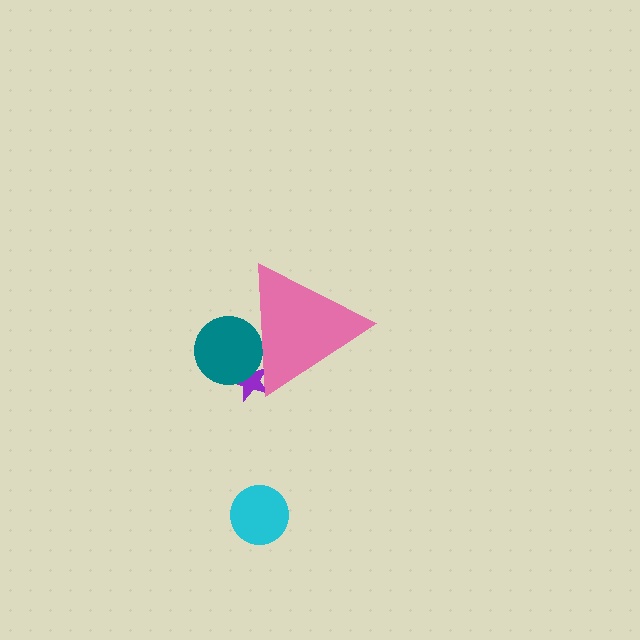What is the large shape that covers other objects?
A pink triangle.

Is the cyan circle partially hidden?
No, the cyan circle is fully visible.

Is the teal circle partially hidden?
Yes, the teal circle is partially hidden behind the pink triangle.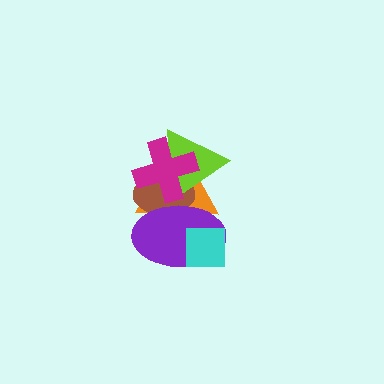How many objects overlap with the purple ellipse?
5 objects overlap with the purple ellipse.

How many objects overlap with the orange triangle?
5 objects overlap with the orange triangle.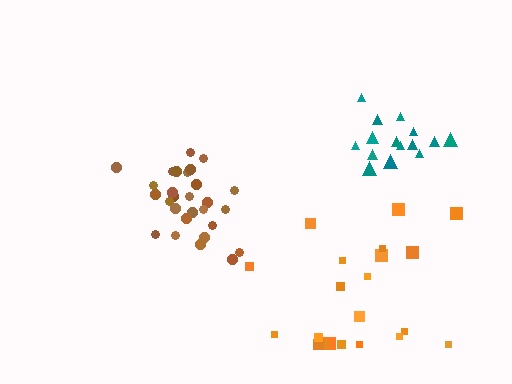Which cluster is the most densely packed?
Brown.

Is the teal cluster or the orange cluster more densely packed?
Teal.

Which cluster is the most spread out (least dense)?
Orange.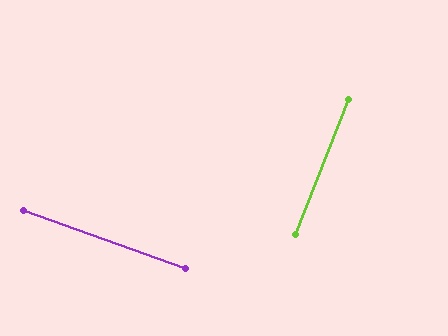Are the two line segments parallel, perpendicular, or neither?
Perpendicular — they meet at approximately 88°.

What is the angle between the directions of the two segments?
Approximately 88 degrees.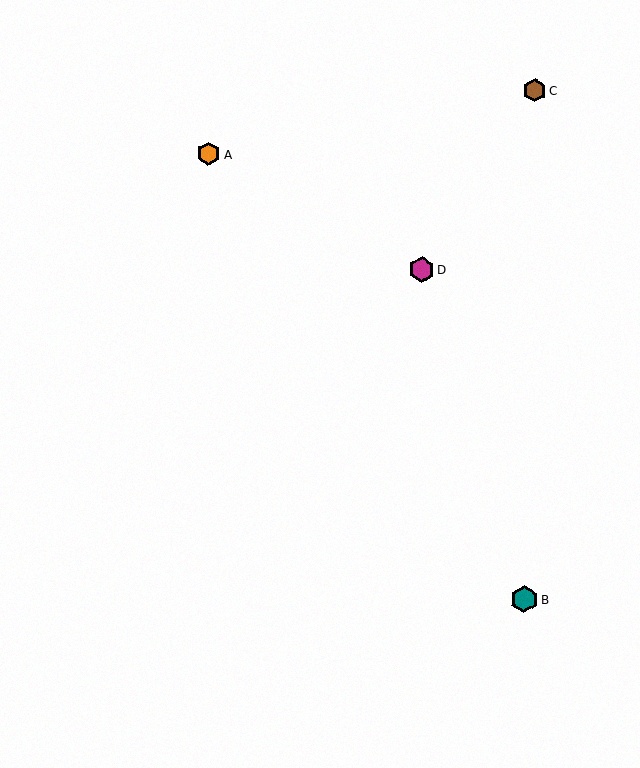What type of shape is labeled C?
Shape C is a brown hexagon.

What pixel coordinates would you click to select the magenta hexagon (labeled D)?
Click at (421, 270) to select the magenta hexagon D.